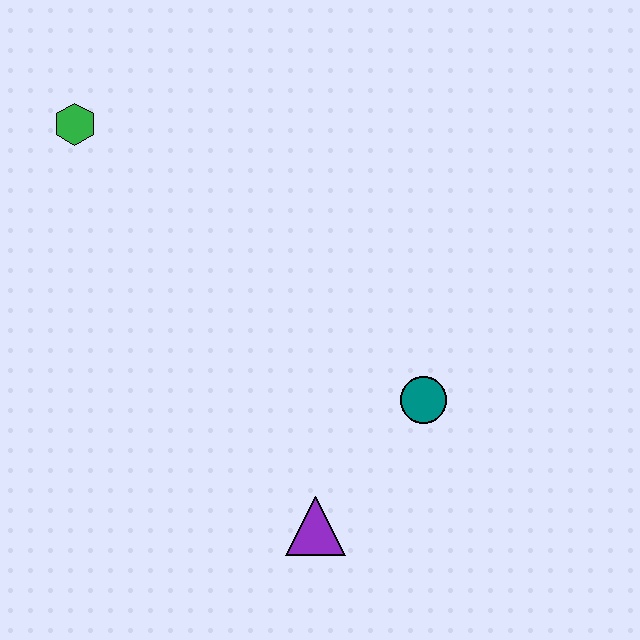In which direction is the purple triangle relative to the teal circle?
The purple triangle is below the teal circle.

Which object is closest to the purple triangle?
The teal circle is closest to the purple triangle.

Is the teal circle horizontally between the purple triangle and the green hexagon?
No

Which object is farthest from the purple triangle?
The green hexagon is farthest from the purple triangle.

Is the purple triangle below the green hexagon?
Yes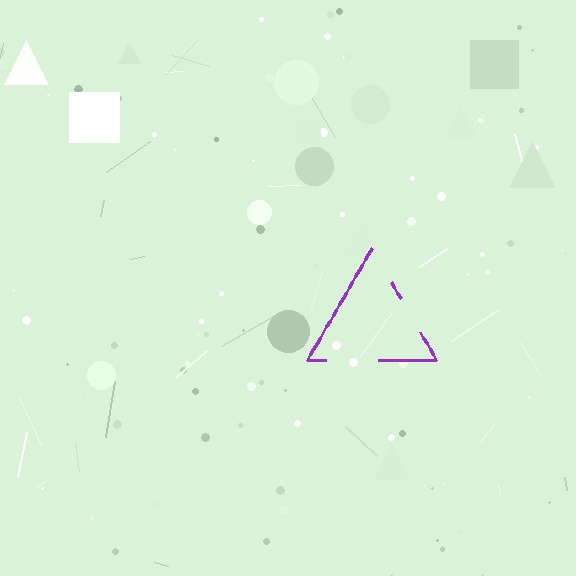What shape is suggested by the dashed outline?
The dashed outline suggests a triangle.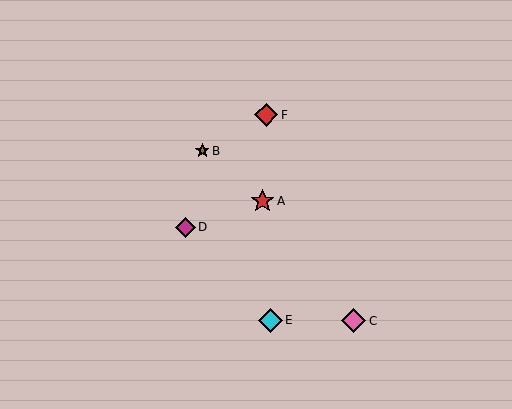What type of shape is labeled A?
Shape A is a red star.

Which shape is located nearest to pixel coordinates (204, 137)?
The brown star (labeled B) at (202, 151) is nearest to that location.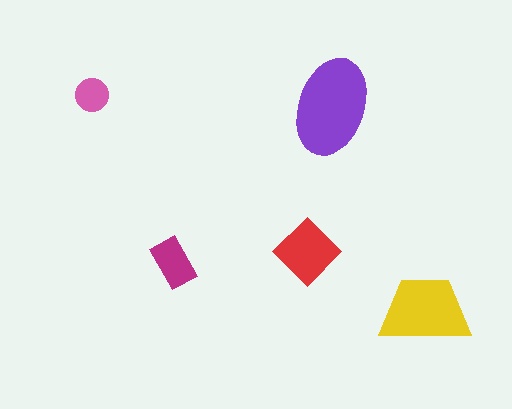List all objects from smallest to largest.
The pink circle, the magenta rectangle, the red diamond, the yellow trapezoid, the purple ellipse.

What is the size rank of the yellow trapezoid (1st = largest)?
2nd.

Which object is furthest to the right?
The yellow trapezoid is rightmost.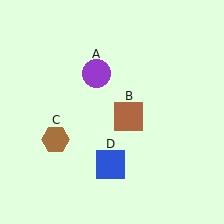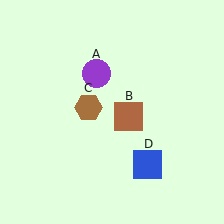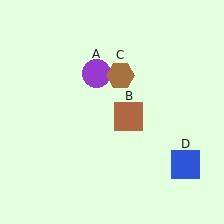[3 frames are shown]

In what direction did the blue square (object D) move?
The blue square (object D) moved right.